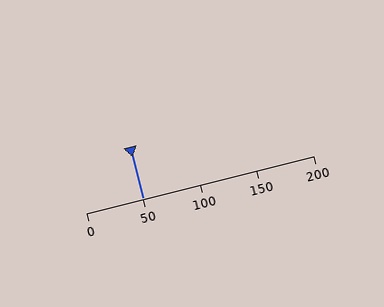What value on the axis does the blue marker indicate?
The marker indicates approximately 50.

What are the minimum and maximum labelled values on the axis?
The axis runs from 0 to 200.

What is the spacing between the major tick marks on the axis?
The major ticks are spaced 50 apart.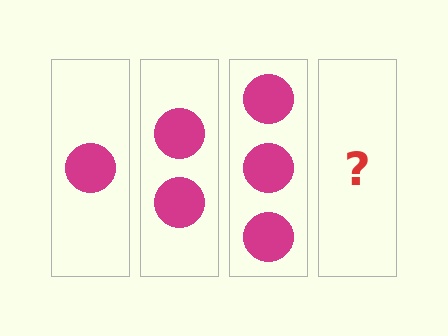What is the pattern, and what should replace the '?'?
The pattern is that each step adds one more circle. The '?' should be 4 circles.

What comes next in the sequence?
The next element should be 4 circles.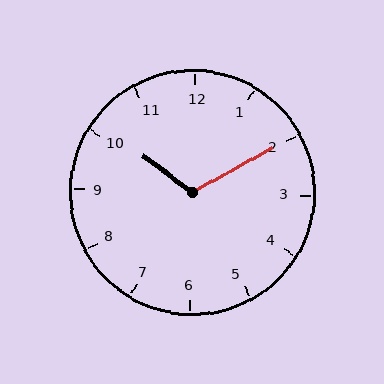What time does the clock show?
10:10.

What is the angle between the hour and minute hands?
Approximately 115 degrees.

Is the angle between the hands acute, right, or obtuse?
It is obtuse.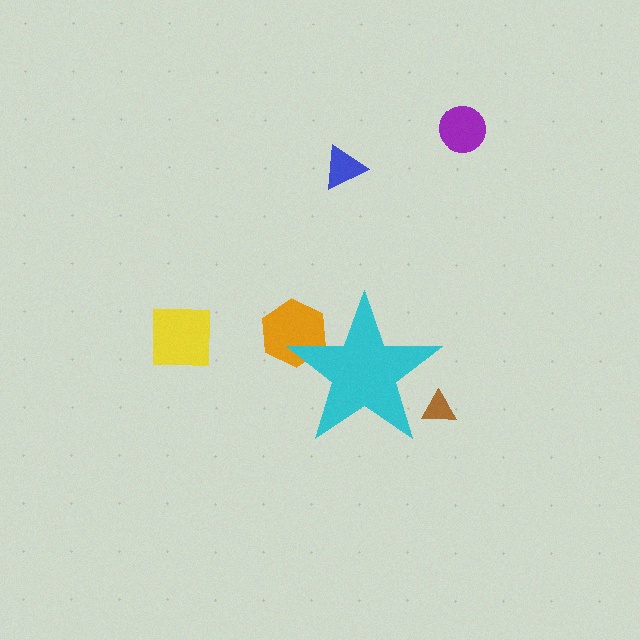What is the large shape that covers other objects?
A cyan star.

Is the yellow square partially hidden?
No, the yellow square is fully visible.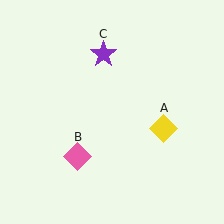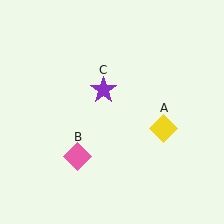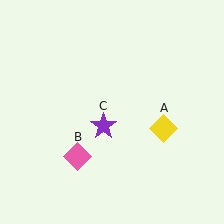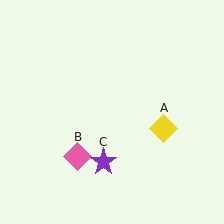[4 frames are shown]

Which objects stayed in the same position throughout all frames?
Yellow diamond (object A) and pink diamond (object B) remained stationary.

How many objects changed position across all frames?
1 object changed position: purple star (object C).